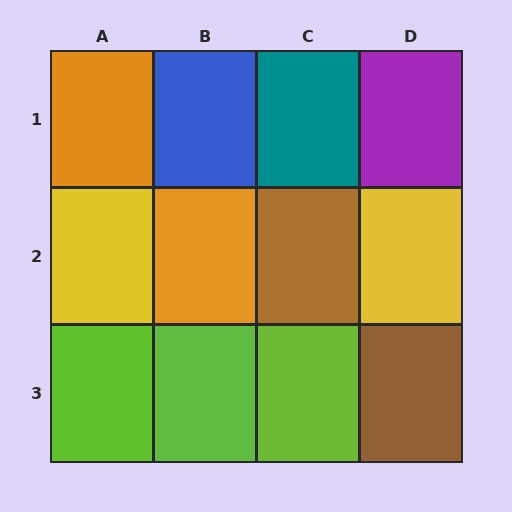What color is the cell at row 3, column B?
Lime.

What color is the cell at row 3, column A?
Lime.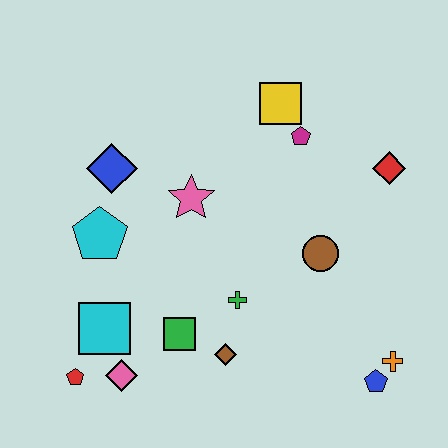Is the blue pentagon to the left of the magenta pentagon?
No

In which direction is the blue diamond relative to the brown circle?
The blue diamond is to the left of the brown circle.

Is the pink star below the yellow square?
Yes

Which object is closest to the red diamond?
The magenta pentagon is closest to the red diamond.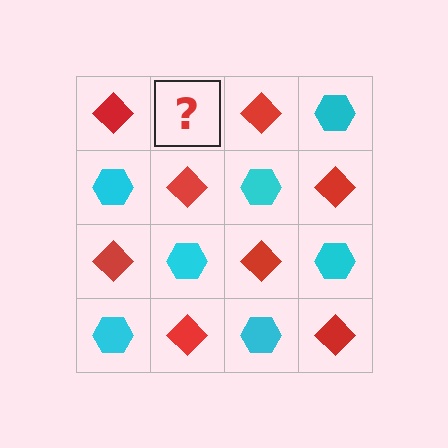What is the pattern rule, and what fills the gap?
The rule is that it alternates red diamond and cyan hexagon in a checkerboard pattern. The gap should be filled with a cyan hexagon.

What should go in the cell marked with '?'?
The missing cell should contain a cyan hexagon.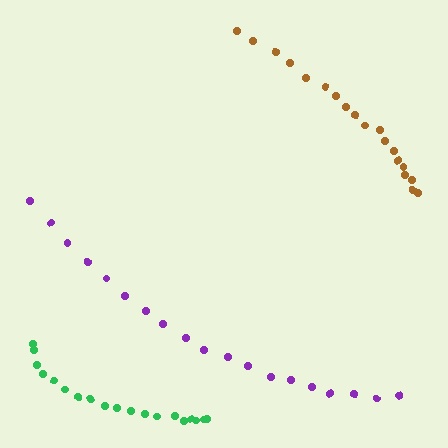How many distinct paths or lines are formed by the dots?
There are 3 distinct paths.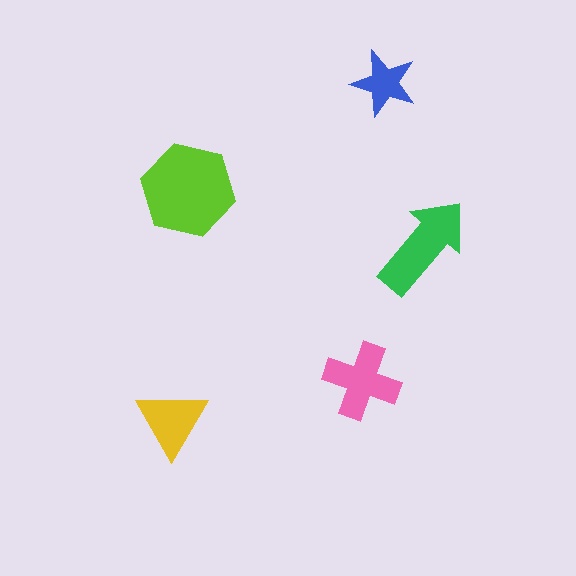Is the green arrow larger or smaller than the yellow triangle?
Larger.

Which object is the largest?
The lime hexagon.